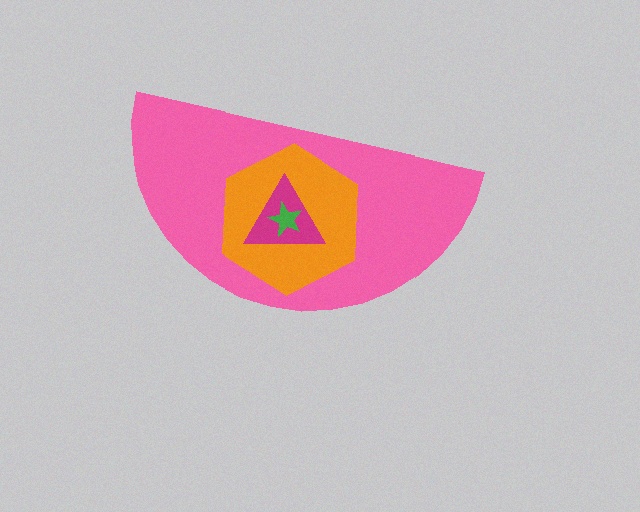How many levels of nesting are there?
4.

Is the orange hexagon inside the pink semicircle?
Yes.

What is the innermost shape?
The green star.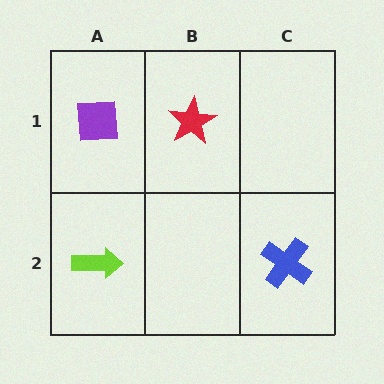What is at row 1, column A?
A purple square.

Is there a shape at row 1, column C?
No, that cell is empty.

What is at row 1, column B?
A red star.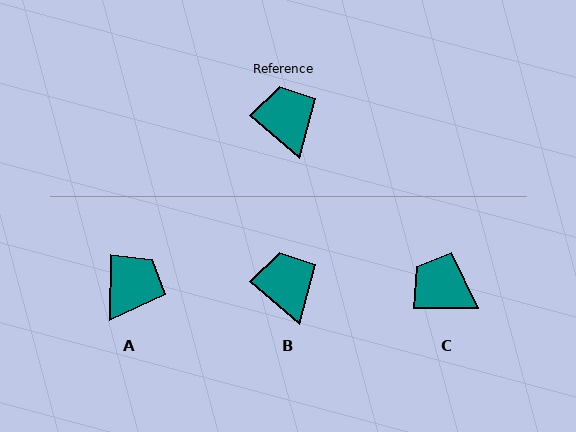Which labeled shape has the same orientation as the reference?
B.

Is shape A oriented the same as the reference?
No, it is off by about 51 degrees.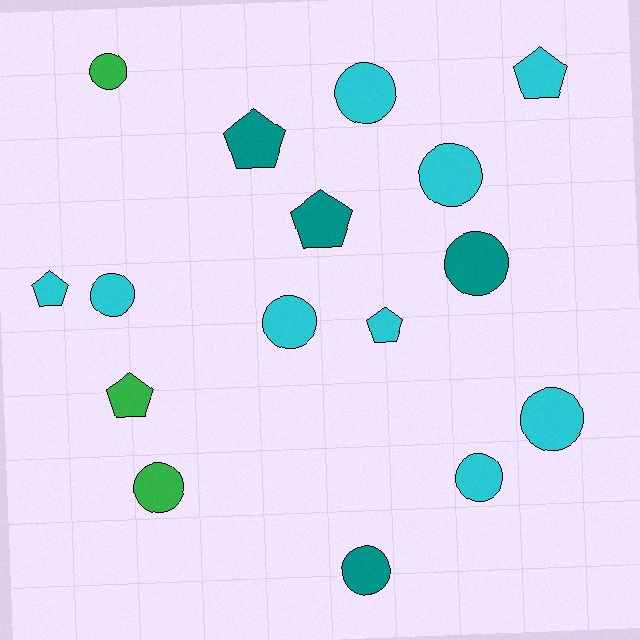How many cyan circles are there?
There are 6 cyan circles.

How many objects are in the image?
There are 16 objects.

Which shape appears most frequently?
Circle, with 10 objects.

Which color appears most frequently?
Cyan, with 9 objects.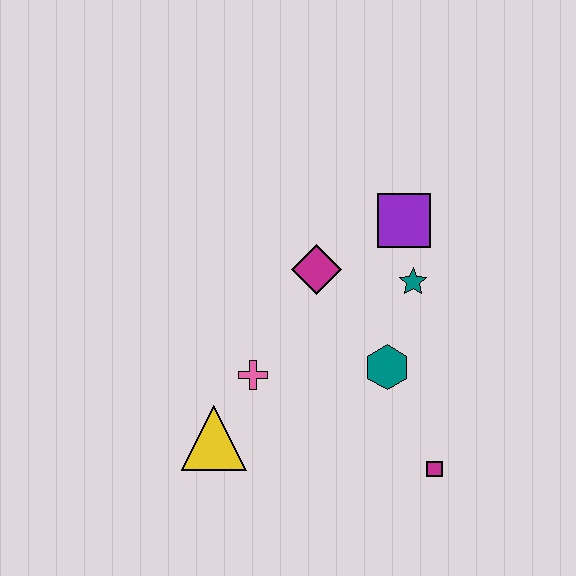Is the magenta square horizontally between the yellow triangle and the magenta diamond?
No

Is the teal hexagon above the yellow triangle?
Yes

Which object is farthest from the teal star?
The yellow triangle is farthest from the teal star.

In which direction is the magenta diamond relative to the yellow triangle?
The magenta diamond is above the yellow triangle.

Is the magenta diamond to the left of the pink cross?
No